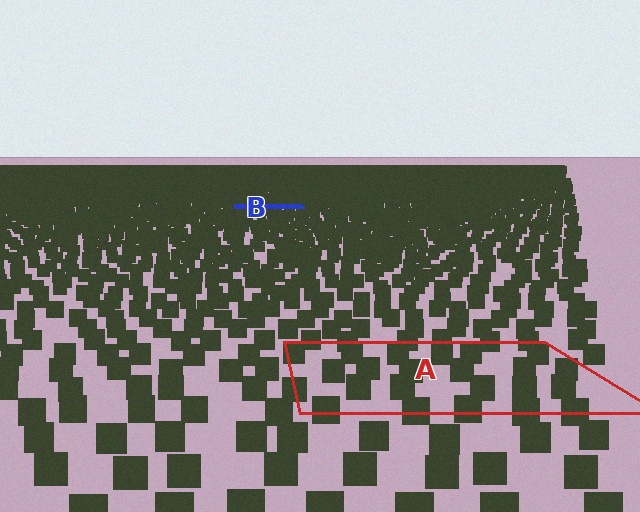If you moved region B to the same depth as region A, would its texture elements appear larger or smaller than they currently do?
They would appear larger. At a closer depth, the same texture elements are projected at a bigger on-screen size.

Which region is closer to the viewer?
Region A is closer. The texture elements there are larger and more spread out.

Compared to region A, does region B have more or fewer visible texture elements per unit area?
Region B has more texture elements per unit area — they are packed more densely because it is farther away.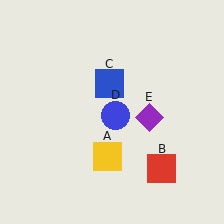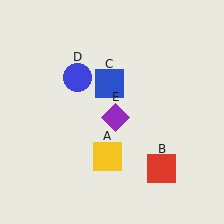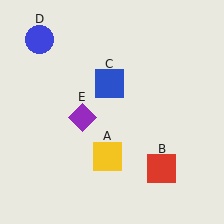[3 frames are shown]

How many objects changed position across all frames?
2 objects changed position: blue circle (object D), purple diamond (object E).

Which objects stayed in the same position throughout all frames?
Yellow square (object A) and red square (object B) and blue square (object C) remained stationary.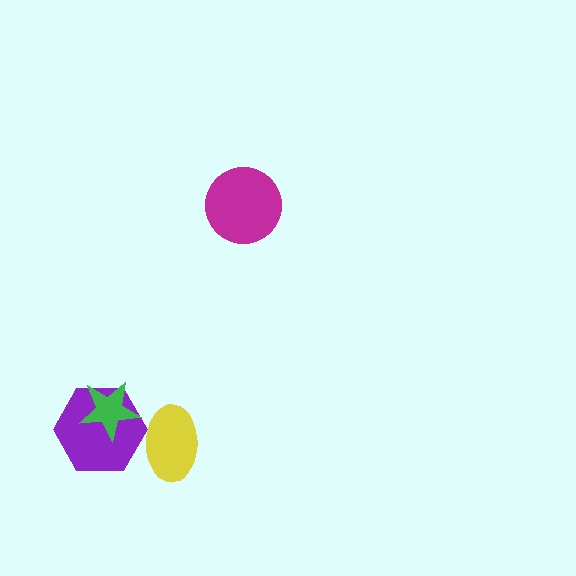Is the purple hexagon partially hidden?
Yes, it is partially covered by another shape.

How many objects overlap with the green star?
1 object overlaps with the green star.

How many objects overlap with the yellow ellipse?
1 object overlaps with the yellow ellipse.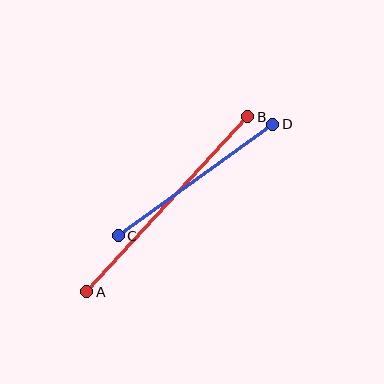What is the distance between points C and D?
The distance is approximately 190 pixels.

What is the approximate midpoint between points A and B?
The midpoint is at approximately (167, 204) pixels.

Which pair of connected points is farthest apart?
Points A and B are farthest apart.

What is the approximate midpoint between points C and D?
The midpoint is at approximately (195, 180) pixels.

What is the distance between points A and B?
The distance is approximately 238 pixels.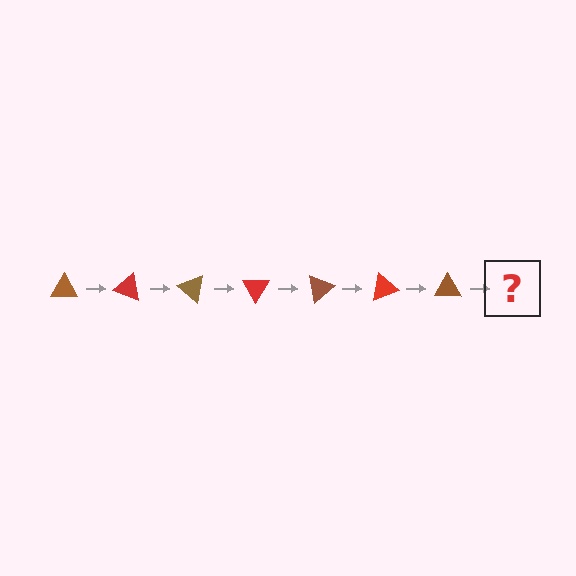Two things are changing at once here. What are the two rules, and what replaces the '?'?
The two rules are that it rotates 20 degrees each step and the color cycles through brown and red. The '?' should be a red triangle, rotated 140 degrees from the start.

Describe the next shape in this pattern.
It should be a red triangle, rotated 140 degrees from the start.